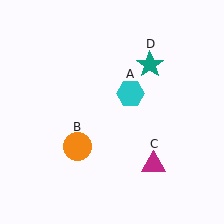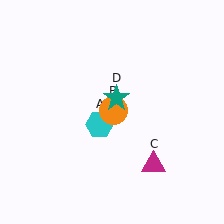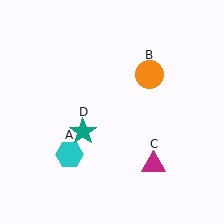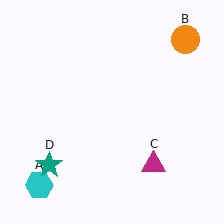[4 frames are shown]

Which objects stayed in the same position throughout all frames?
Magenta triangle (object C) remained stationary.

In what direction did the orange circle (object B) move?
The orange circle (object B) moved up and to the right.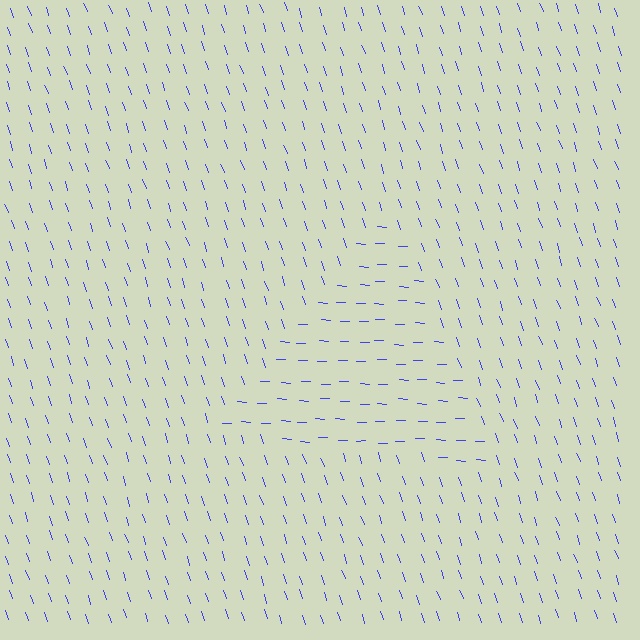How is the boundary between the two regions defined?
The boundary is defined purely by a change in line orientation (approximately 69 degrees difference). All lines are the same color and thickness.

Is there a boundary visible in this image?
Yes, there is a texture boundary formed by a change in line orientation.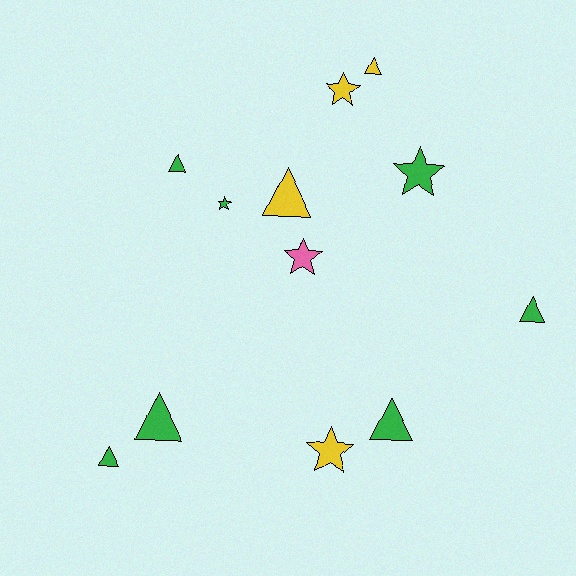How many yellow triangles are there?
There are 2 yellow triangles.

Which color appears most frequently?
Green, with 7 objects.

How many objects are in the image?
There are 12 objects.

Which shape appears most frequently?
Triangle, with 7 objects.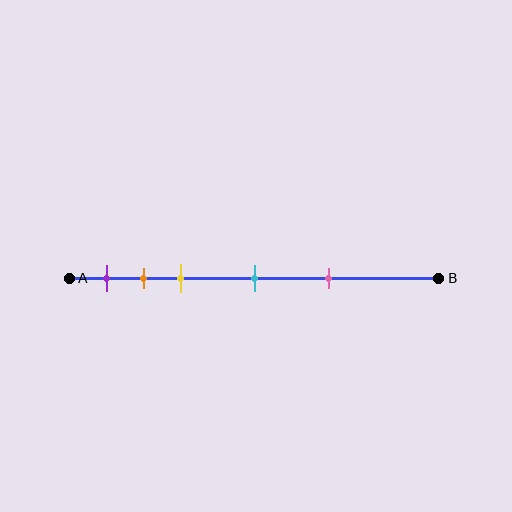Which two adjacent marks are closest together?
The orange and yellow marks are the closest adjacent pair.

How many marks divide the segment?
There are 5 marks dividing the segment.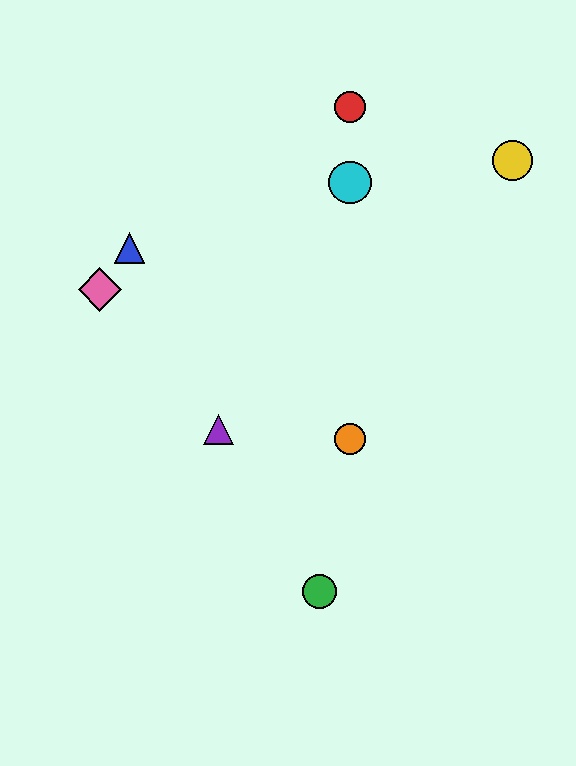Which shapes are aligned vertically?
The red circle, the orange circle, the cyan circle are aligned vertically.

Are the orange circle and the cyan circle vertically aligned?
Yes, both are at x≈350.